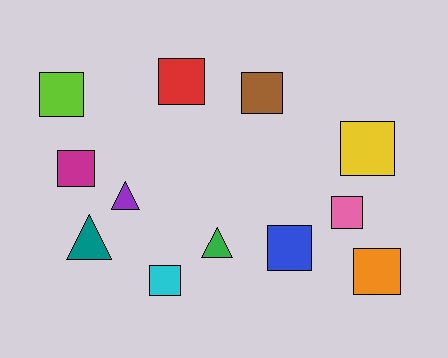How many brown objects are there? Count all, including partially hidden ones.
There is 1 brown object.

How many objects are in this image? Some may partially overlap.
There are 12 objects.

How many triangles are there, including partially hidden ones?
There are 3 triangles.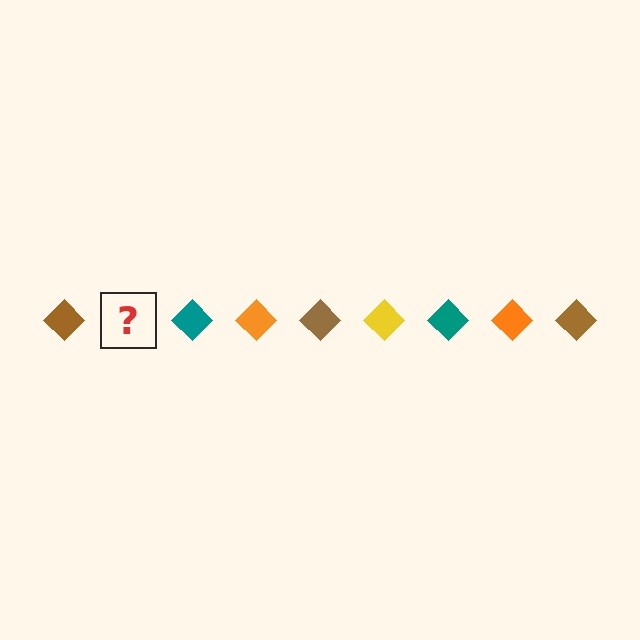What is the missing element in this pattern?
The missing element is a yellow diamond.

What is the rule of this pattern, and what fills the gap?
The rule is that the pattern cycles through brown, yellow, teal, orange diamonds. The gap should be filled with a yellow diamond.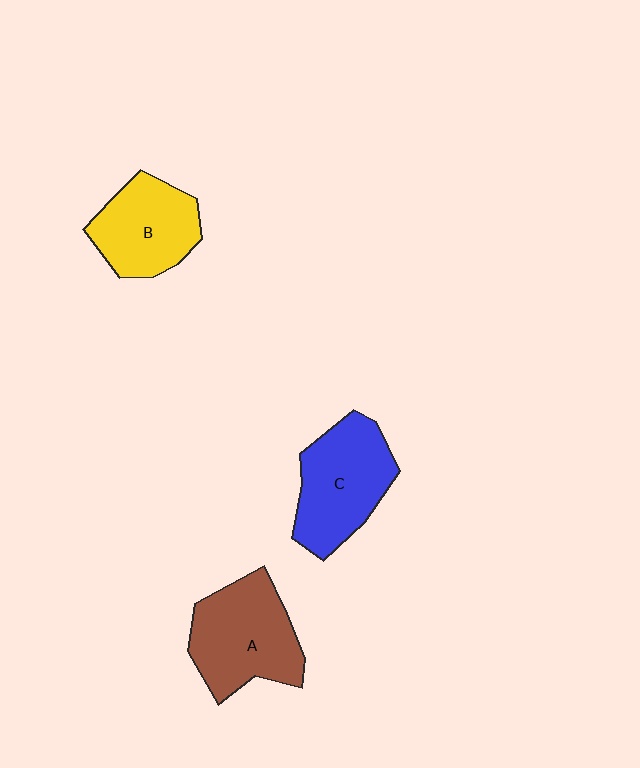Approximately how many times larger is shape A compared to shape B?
Approximately 1.2 times.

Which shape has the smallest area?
Shape B (yellow).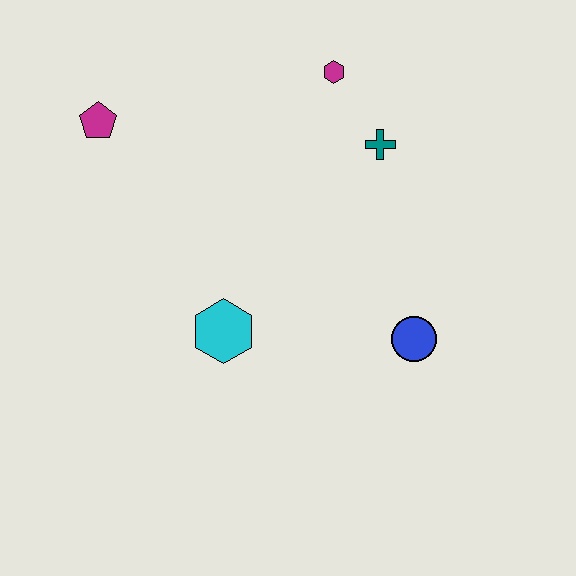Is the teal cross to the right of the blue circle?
No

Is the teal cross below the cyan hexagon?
No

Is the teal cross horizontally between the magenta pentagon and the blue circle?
Yes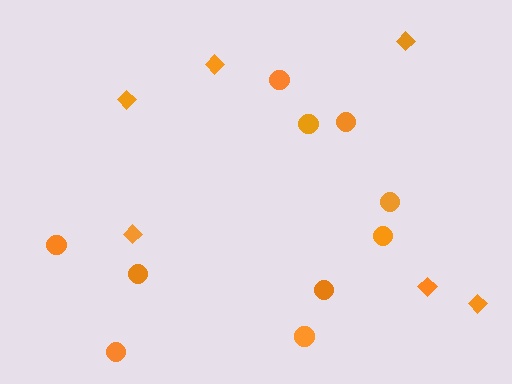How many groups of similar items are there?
There are 2 groups: one group of diamonds (6) and one group of circles (10).